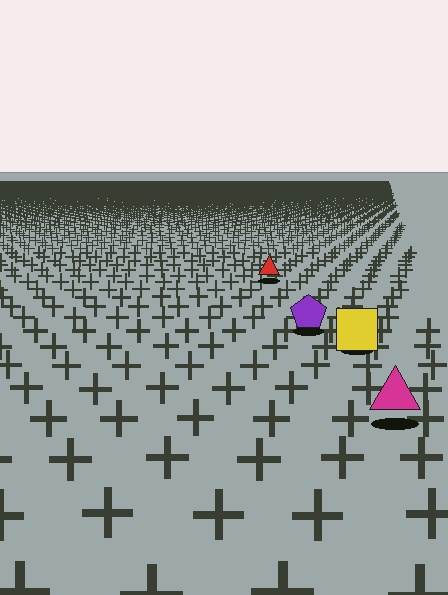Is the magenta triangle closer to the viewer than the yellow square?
Yes. The magenta triangle is closer — you can tell from the texture gradient: the ground texture is coarser near it.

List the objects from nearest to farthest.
From nearest to farthest: the magenta triangle, the yellow square, the purple pentagon, the red triangle.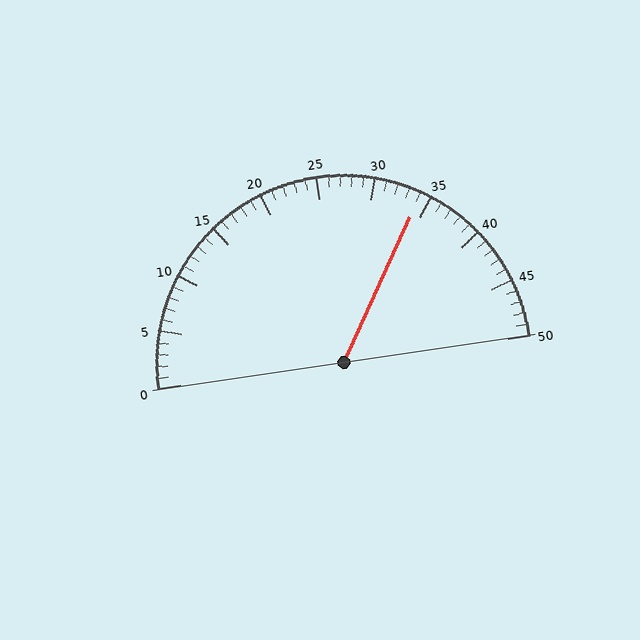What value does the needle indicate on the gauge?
The needle indicates approximately 34.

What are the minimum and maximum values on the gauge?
The gauge ranges from 0 to 50.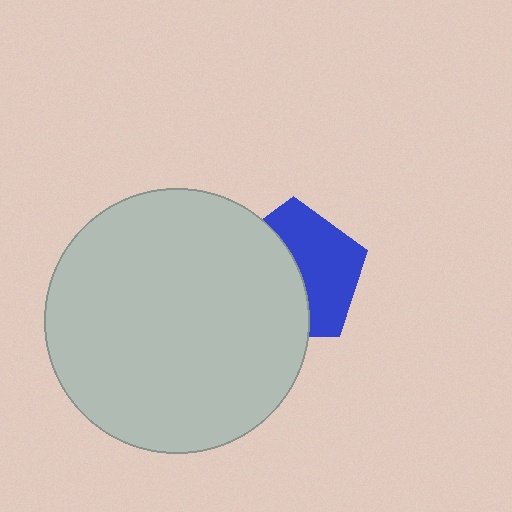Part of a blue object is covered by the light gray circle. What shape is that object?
It is a pentagon.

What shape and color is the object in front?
The object in front is a light gray circle.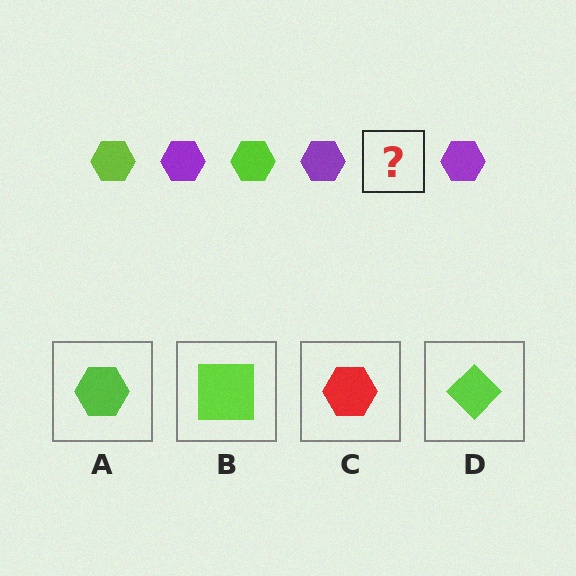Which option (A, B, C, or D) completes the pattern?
A.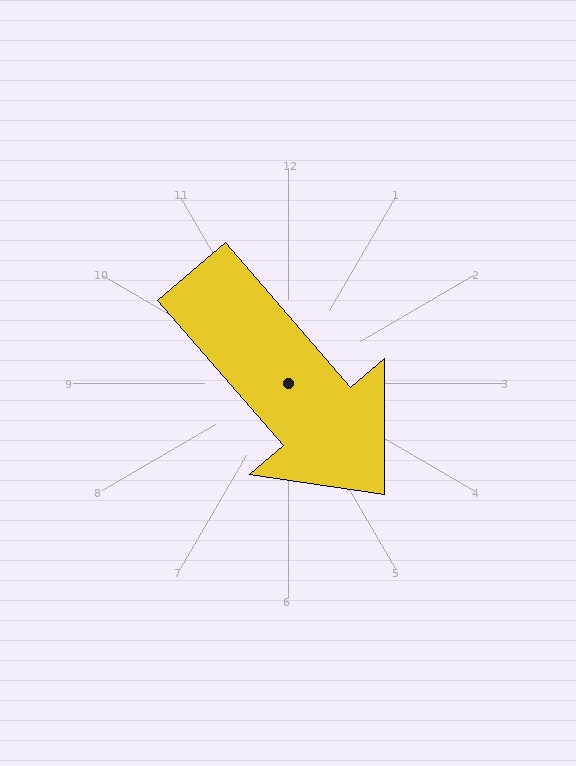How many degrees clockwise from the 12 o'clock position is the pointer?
Approximately 139 degrees.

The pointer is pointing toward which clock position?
Roughly 5 o'clock.